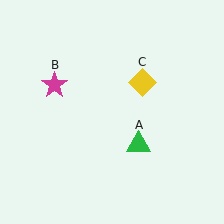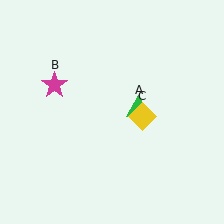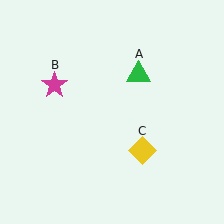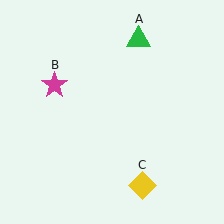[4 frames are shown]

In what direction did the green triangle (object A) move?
The green triangle (object A) moved up.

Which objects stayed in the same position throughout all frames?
Magenta star (object B) remained stationary.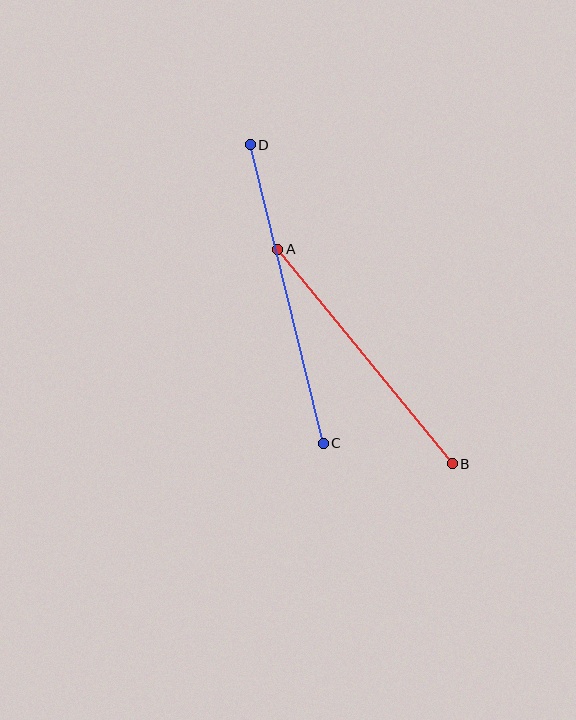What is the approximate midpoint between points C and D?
The midpoint is at approximately (287, 294) pixels.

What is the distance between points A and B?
The distance is approximately 277 pixels.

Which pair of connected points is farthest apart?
Points C and D are farthest apart.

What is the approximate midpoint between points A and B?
The midpoint is at approximately (365, 356) pixels.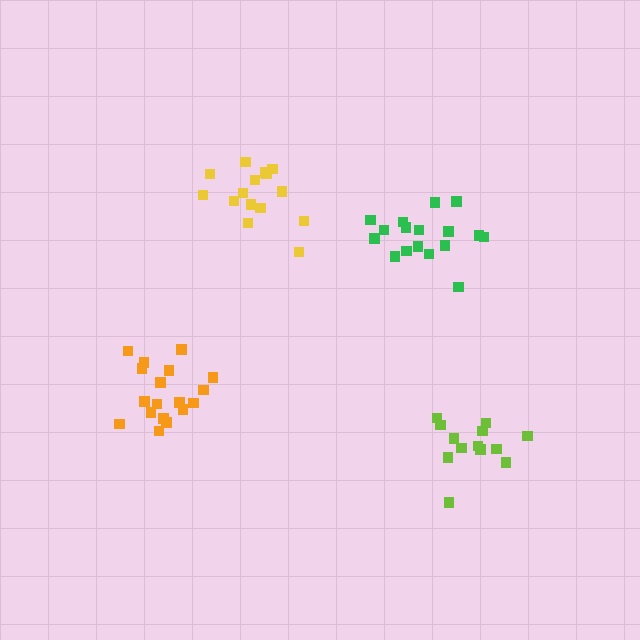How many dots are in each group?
Group 1: 18 dots, Group 2: 17 dots, Group 3: 15 dots, Group 4: 13 dots (63 total).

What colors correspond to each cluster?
The clusters are colored: orange, green, yellow, lime.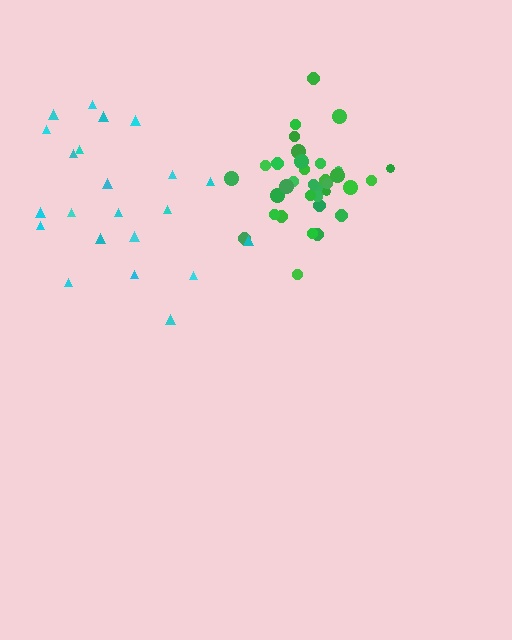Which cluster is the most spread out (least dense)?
Cyan.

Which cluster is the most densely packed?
Green.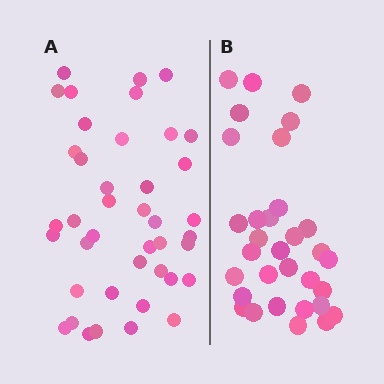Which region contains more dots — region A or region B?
Region A (the left region) has more dots.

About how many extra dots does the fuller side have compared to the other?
Region A has roughly 8 or so more dots than region B.